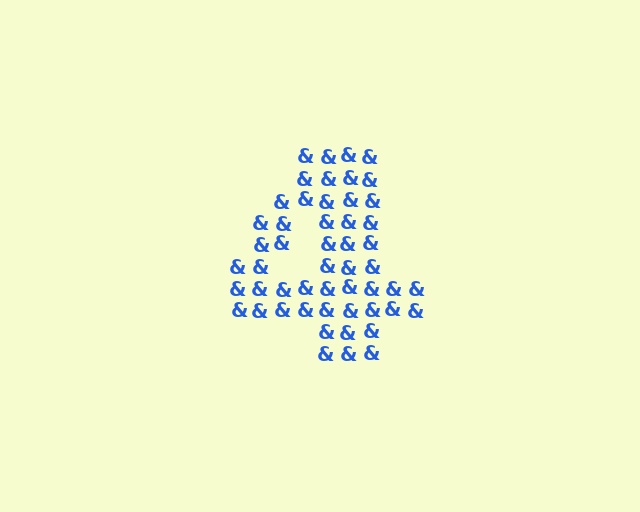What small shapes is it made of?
It is made of small ampersands.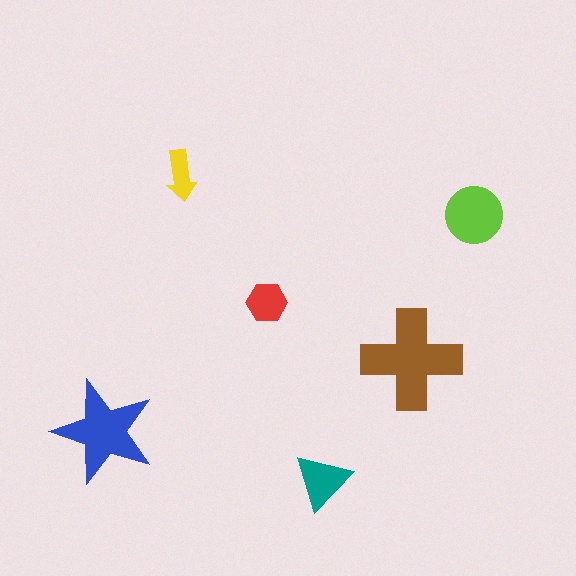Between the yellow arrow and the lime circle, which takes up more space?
The lime circle.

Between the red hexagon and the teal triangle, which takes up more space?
The teal triangle.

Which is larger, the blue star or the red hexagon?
The blue star.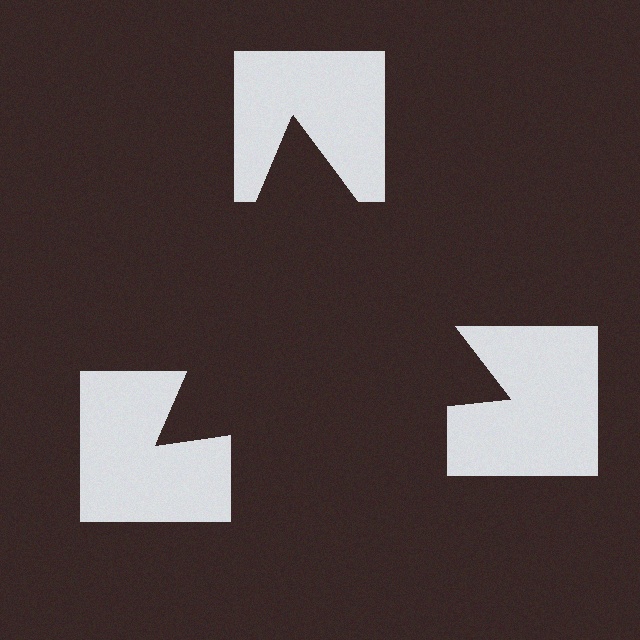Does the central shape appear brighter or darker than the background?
It typically appears slightly darker than the background, even though no actual brightness change is drawn.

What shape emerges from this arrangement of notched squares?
An illusory triangle — its edges are inferred from the aligned wedge cuts in the notched squares, not physically drawn.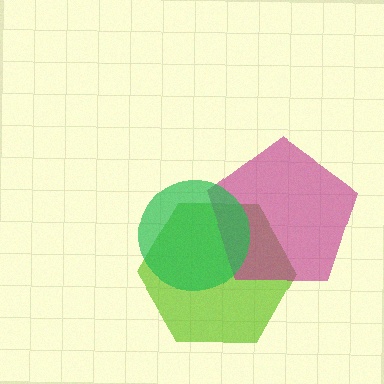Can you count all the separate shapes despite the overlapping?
Yes, there are 3 separate shapes.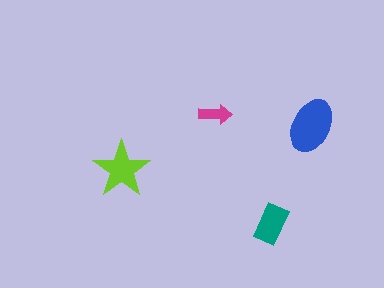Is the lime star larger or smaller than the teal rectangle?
Larger.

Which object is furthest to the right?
The blue ellipse is rightmost.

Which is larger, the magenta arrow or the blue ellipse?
The blue ellipse.